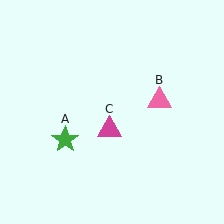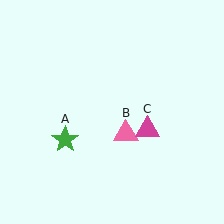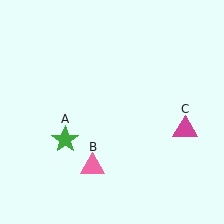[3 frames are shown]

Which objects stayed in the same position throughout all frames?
Green star (object A) remained stationary.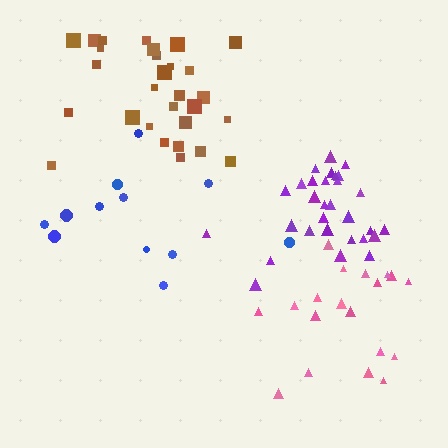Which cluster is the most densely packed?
Purple.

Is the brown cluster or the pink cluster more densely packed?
Brown.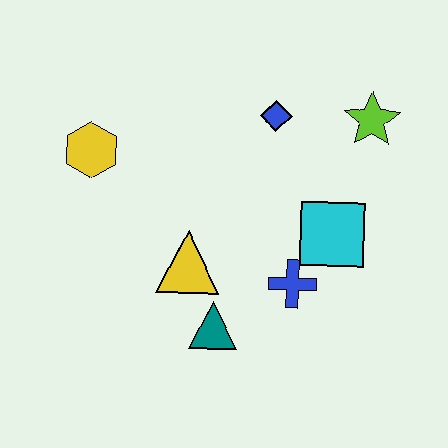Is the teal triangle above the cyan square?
No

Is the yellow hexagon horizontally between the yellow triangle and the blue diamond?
No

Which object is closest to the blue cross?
The cyan square is closest to the blue cross.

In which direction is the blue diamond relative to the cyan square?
The blue diamond is above the cyan square.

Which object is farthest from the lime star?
The yellow hexagon is farthest from the lime star.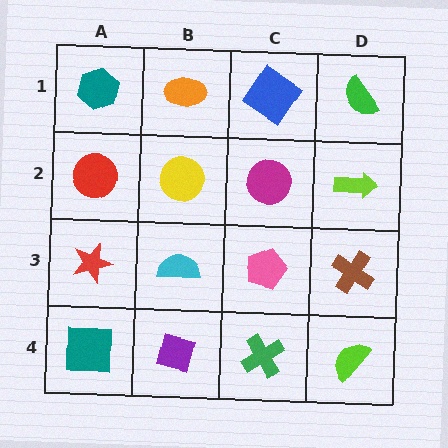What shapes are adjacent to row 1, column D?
A lime arrow (row 2, column D), a blue diamond (row 1, column C).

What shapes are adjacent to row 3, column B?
A yellow circle (row 2, column B), a purple diamond (row 4, column B), a red star (row 3, column A), a pink pentagon (row 3, column C).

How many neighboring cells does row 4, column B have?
3.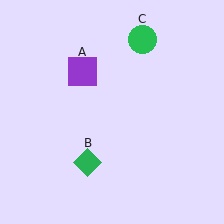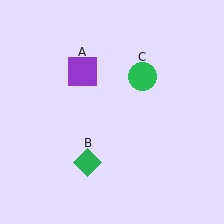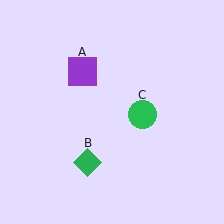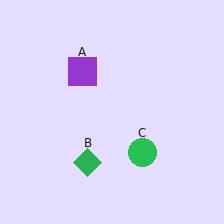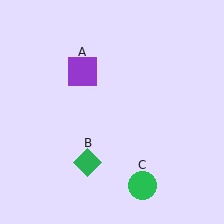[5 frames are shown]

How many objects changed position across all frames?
1 object changed position: green circle (object C).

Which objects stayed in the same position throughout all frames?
Purple square (object A) and green diamond (object B) remained stationary.